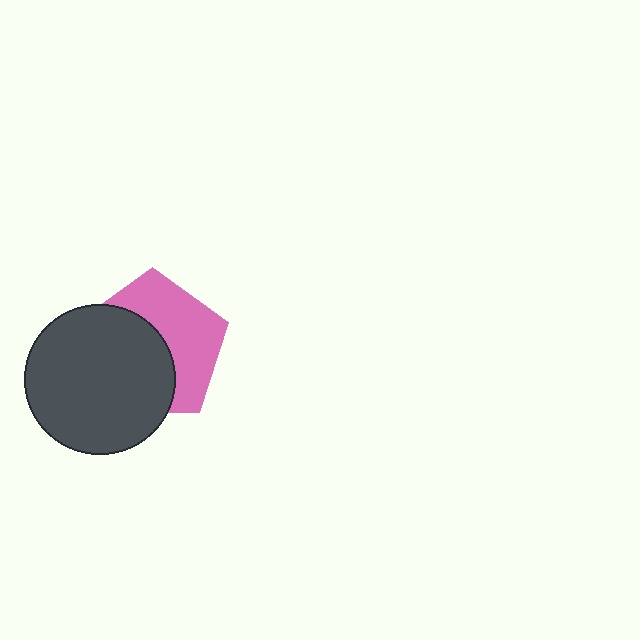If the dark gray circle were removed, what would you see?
You would see the complete pink pentagon.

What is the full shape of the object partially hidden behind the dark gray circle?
The partially hidden object is a pink pentagon.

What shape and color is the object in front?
The object in front is a dark gray circle.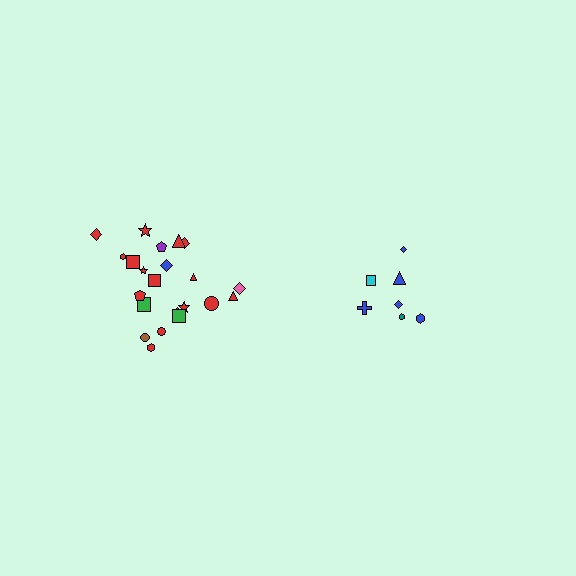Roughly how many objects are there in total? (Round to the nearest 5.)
Roughly 30 objects in total.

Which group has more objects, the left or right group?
The left group.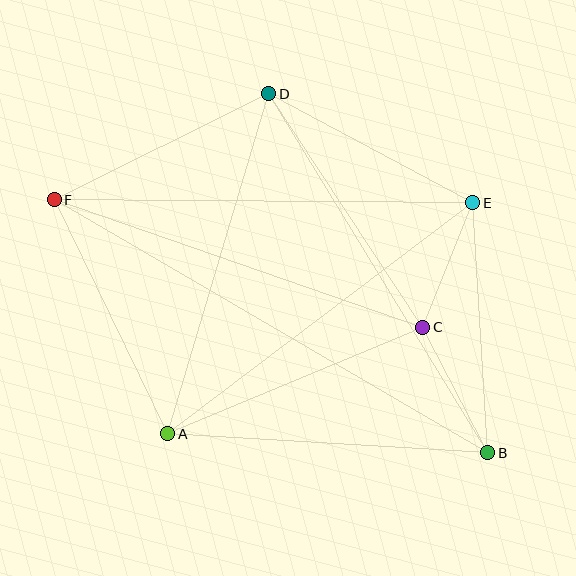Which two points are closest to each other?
Points C and E are closest to each other.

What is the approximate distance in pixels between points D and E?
The distance between D and E is approximately 231 pixels.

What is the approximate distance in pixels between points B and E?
The distance between B and E is approximately 251 pixels.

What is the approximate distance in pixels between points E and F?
The distance between E and F is approximately 419 pixels.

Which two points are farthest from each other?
Points B and F are farthest from each other.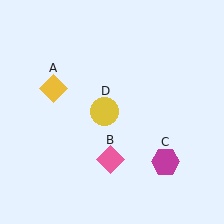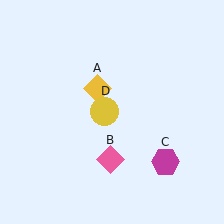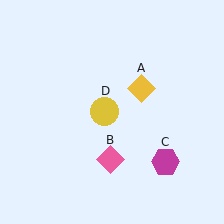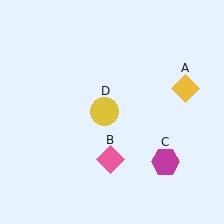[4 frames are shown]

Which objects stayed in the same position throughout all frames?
Pink diamond (object B) and magenta hexagon (object C) and yellow circle (object D) remained stationary.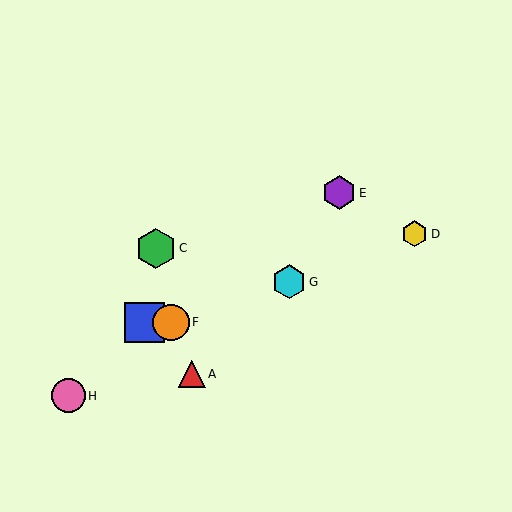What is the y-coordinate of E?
Object E is at y≈193.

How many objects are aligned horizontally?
2 objects (B, F) are aligned horizontally.